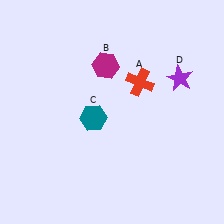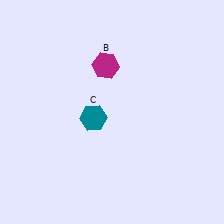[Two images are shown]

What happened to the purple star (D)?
The purple star (D) was removed in Image 2. It was in the top-right area of Image 1.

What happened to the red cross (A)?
The red cross (A) was removed in Image 2. It was in the top-right area of Image 1.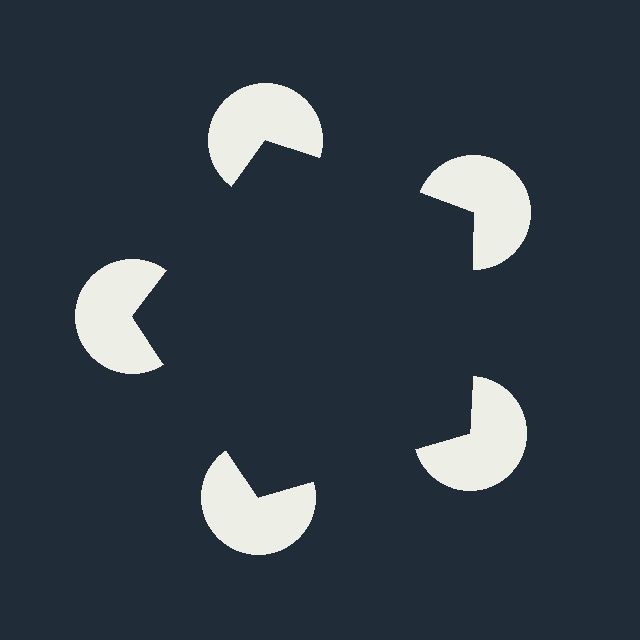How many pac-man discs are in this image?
There are 5 — one at each vertex of the illusory pentagon.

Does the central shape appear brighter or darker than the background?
It typically appears slightly darker than the background, even though no actual brightness change is drawn.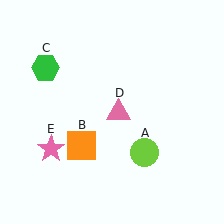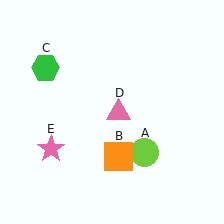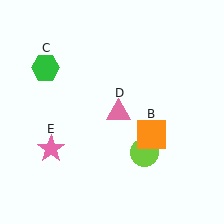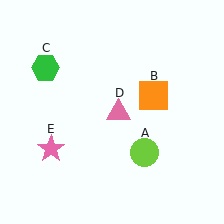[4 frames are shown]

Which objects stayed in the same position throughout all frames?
Lime circle (object A) and green hexagon (object C) and pink triangle (object D) and pink star (object E) remained stationary.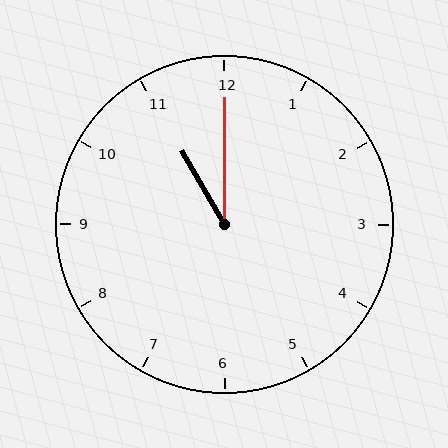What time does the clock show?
11:00.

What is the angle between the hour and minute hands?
Approximately 30 degrees.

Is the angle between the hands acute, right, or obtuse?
It is acute.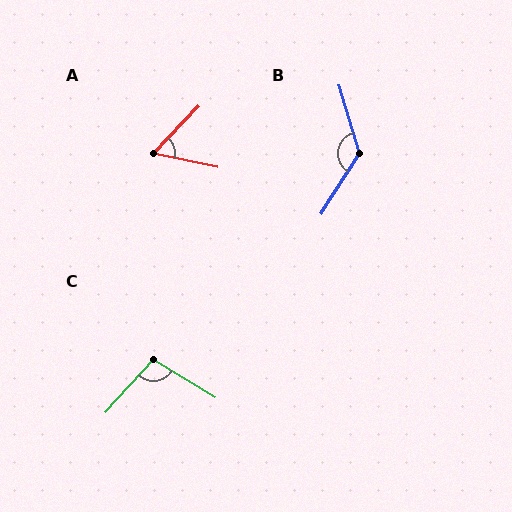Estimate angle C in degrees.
Approximately 101 degrees.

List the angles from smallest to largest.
A (57°), C (101°), B (131°).